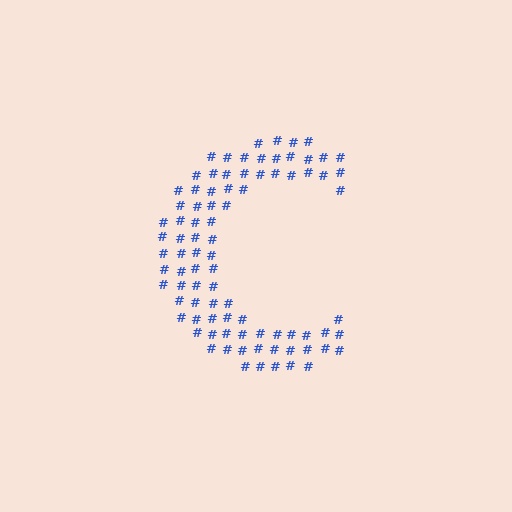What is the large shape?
The large shape is the letter C.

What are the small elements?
The small elements are hash symbols.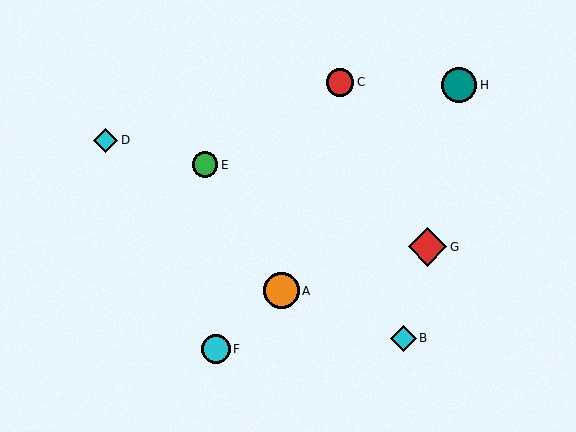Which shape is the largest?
The red diamond (labeled G) is the largest.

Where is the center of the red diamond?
The center of the red diamond is at (427, 247).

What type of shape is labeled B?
Shape B is a cyan diamond.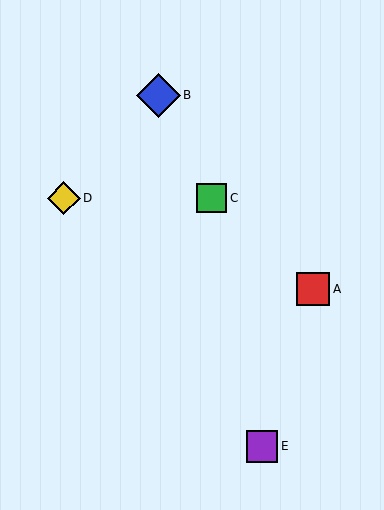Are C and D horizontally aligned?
Yes, both are at y≈198.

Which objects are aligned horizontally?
Objects C, D are aligned horizontally.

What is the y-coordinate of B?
Object B is at y≈95.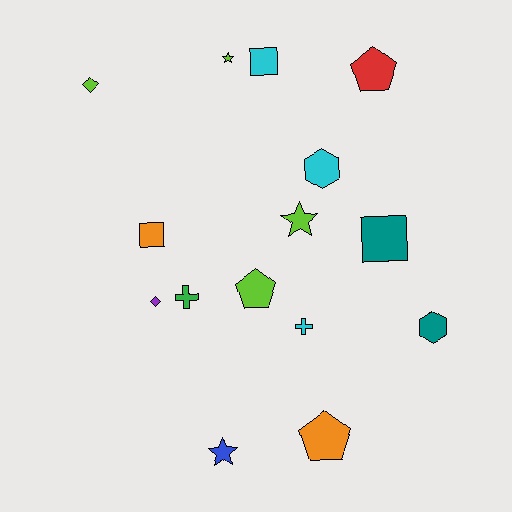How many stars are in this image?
There are 3 stars.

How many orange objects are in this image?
There are 2 orange objects.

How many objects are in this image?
There are 15 objects.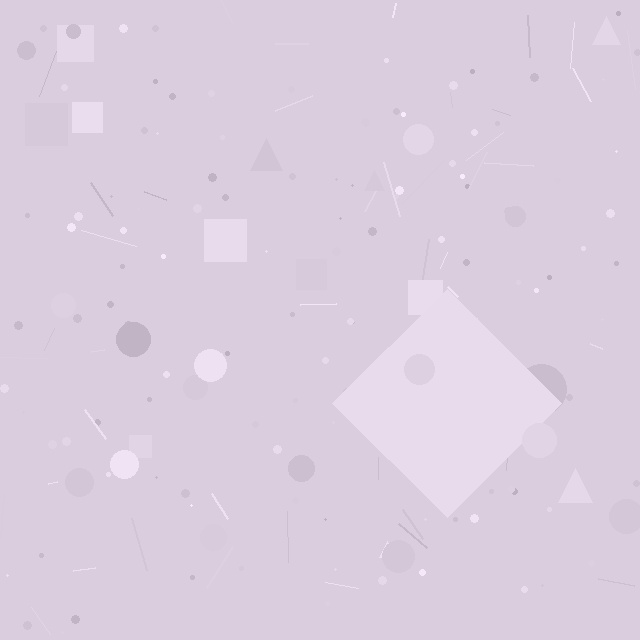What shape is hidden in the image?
A diamond is hidden in the image.